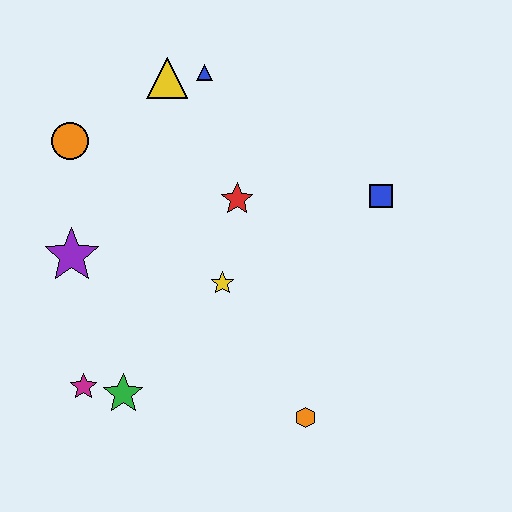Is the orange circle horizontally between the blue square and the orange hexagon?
No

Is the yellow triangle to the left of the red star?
Yes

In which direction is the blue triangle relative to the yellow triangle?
The blue triangle is to the right of the yellow triangle.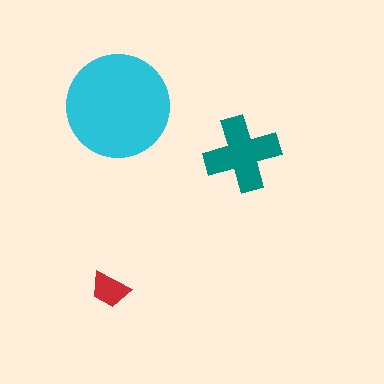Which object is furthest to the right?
The teal cross is rightmost.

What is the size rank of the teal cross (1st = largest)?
2nd.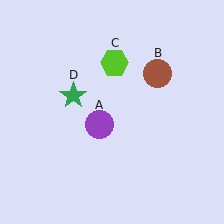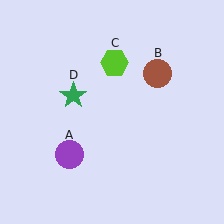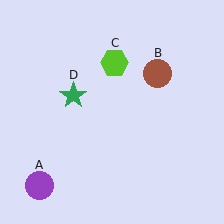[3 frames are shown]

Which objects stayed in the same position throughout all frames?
Brown circle (object B) and lime hexagon (object C) and green star (object D) remained stationary.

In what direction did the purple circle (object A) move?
The purple circle (object A) moved down and to the left.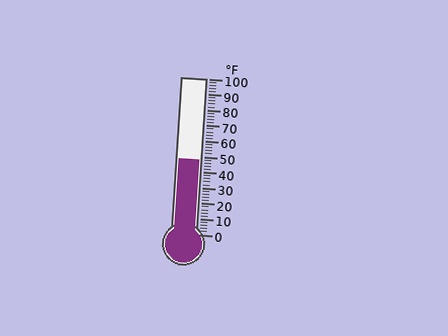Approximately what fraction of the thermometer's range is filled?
The thermometer is filled to approximately 50% of its range.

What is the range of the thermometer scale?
The thermometer scale ranges from 0°F to 100°F.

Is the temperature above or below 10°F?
The temperature is above 10°F.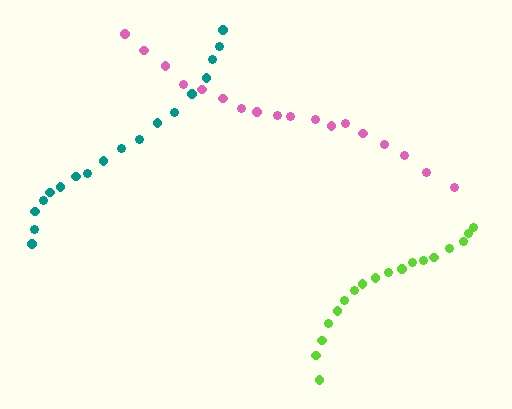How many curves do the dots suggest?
There are 3 distinct paths.